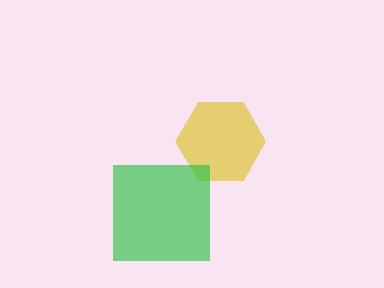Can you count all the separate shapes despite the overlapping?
Yes, there are 2 separate shapes.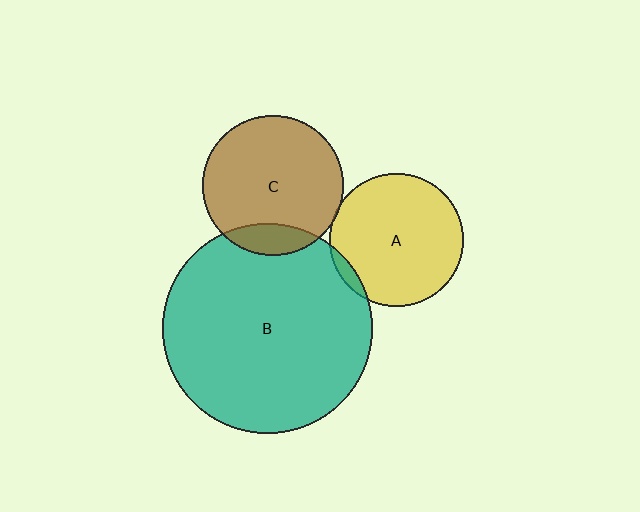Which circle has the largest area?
Circle B (teal).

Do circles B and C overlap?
Yes.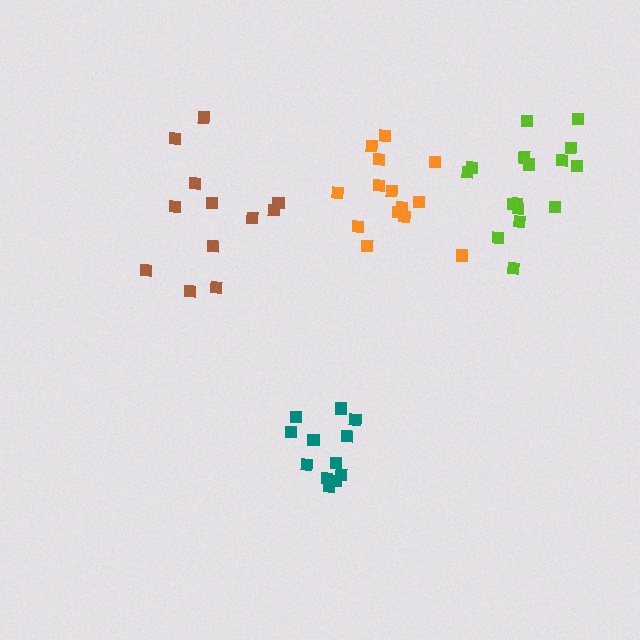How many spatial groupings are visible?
There are 4 spatial groupings.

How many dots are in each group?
Group 1: 12 dots, Group 2: 14 dots, Group 3: 16 dots, Group 4: 12 dots (54 total).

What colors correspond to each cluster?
The clusters are colored: brown, orange, lime, teal.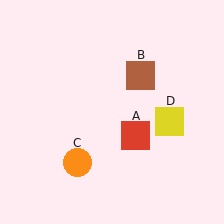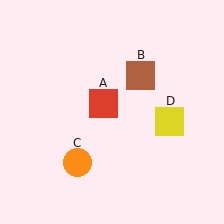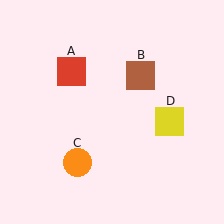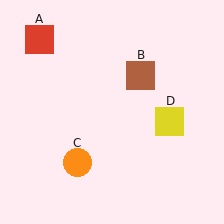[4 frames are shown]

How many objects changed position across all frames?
1 object changed position: red square (object A).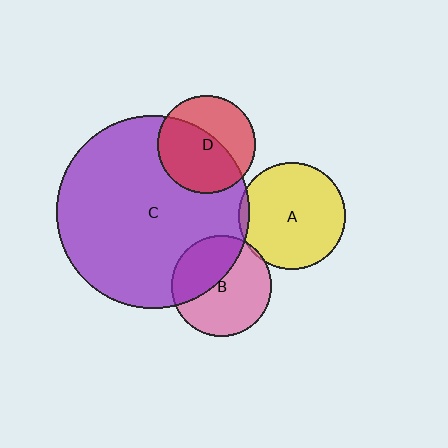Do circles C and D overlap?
Yes.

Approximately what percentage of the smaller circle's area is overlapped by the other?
Approximately 60%.